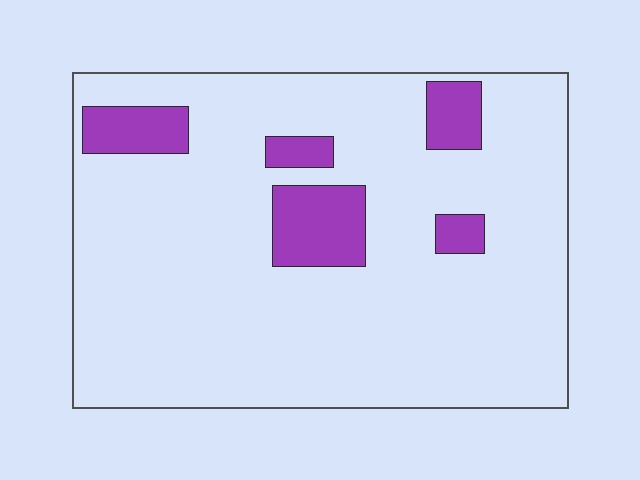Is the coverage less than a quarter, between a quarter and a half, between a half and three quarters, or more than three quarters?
Less than a quarter.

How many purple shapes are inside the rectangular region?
5.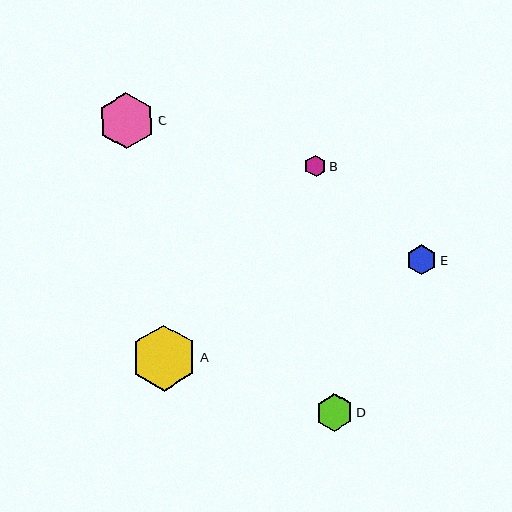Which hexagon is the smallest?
Hexagon B is the smallest with a size of approximately 21 pixels.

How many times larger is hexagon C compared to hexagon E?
Hexagon C is approximately 1.9 times the size of hexagon E.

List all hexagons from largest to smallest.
From largest to smallest: A, C, D, E, B.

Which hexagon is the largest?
Hexagon A is the largest with a size of approximately 66 pixels.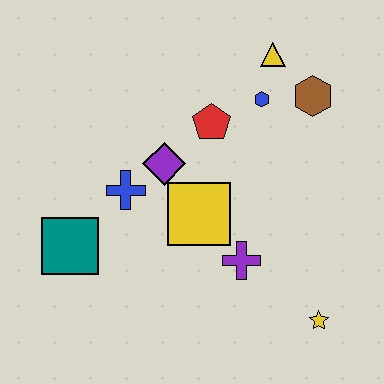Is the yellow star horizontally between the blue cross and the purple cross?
No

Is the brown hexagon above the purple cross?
Yes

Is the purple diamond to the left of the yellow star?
Yes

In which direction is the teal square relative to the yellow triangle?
The teal square is to the left of the yellow triangle.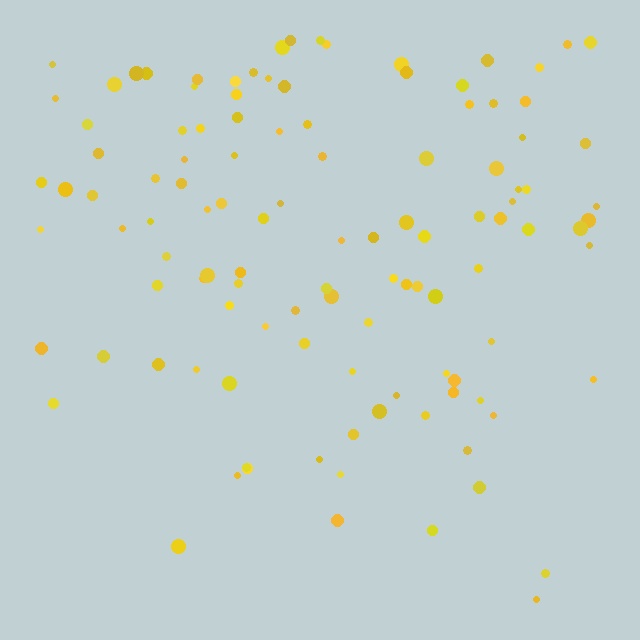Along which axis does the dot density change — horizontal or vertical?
Vertical.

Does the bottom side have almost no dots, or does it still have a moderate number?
Still a moderate number, just noticeably fewer than the top.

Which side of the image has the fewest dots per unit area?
The bottom.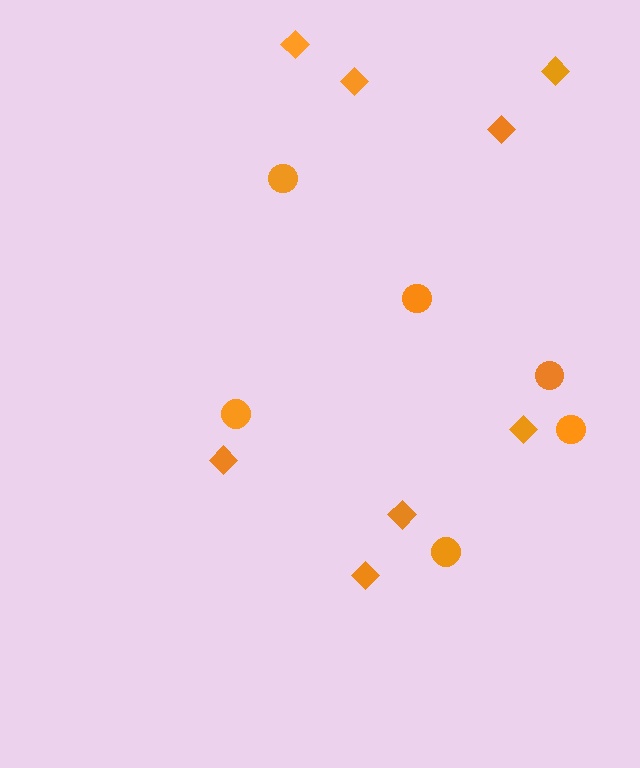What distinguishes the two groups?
There are 2 groups: one group of circles (6) and one group of diamonds (8).